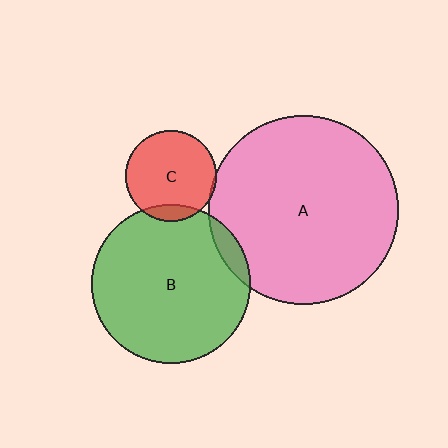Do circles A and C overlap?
Yes.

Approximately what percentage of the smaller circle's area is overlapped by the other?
Approximately 5%.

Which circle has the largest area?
Circle A (pink).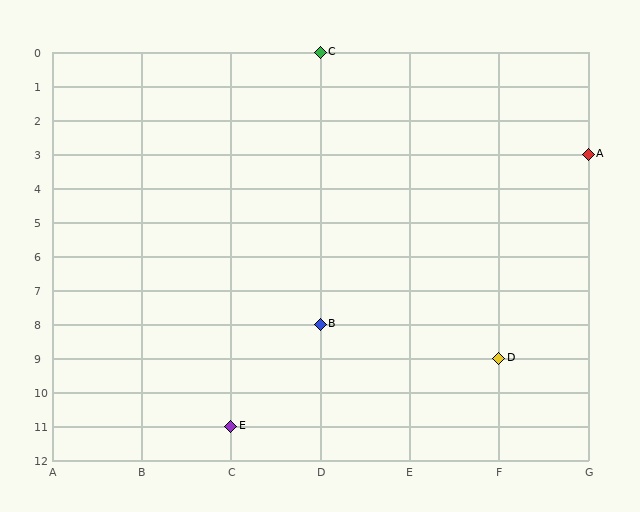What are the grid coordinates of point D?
Point D is at grid coordinates (F, 9).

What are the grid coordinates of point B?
Point B is at grid coordinates (D, 8).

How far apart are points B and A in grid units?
Points B and A are 3 columns and 5 rows apart (about 5.8 grid units diagonally).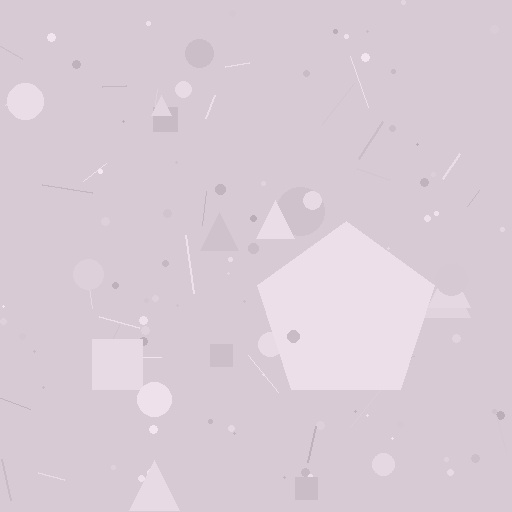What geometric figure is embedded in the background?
A pentagon is embedded in the background.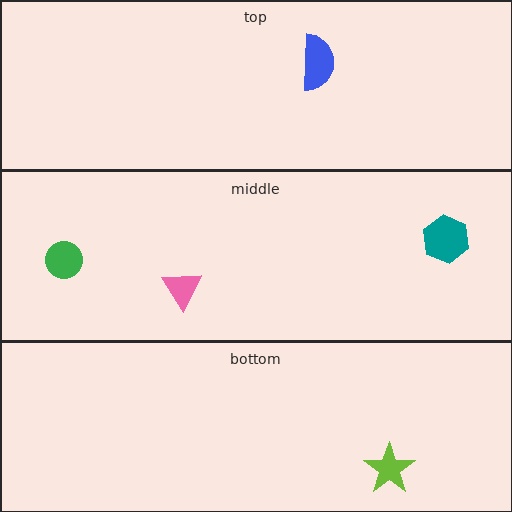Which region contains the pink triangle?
The middle region.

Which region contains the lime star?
The bottom region.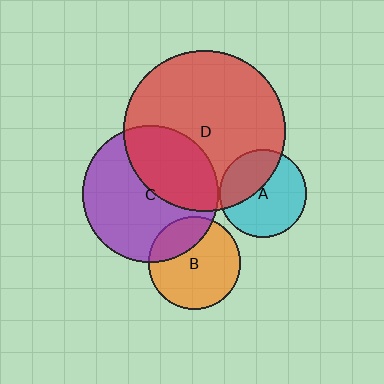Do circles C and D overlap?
Yes.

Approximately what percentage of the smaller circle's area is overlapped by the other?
Approximately 40%.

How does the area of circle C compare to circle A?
Approximately 2.4 times.